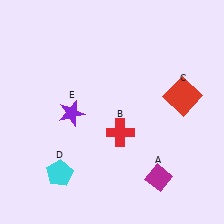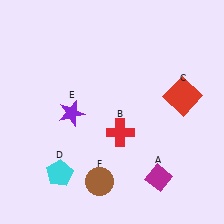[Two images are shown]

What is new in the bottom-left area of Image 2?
A brown circle (F) was added in the bottom-left area of Image 2.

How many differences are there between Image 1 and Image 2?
There is 1 difference between the two images.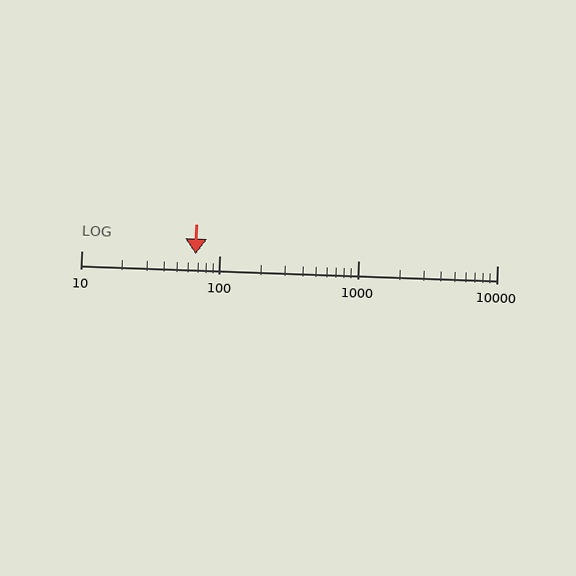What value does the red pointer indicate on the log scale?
The pointer indicates approximately 67.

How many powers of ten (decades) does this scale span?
The scale spans 3 decades, from 10 to 10000.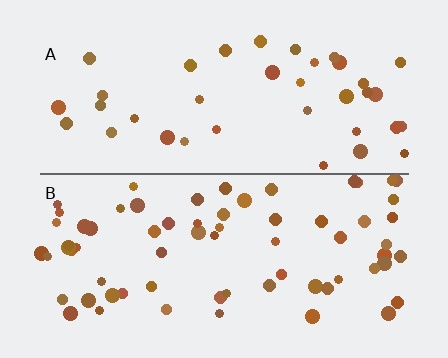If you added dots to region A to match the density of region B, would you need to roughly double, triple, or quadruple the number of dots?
Approximately double.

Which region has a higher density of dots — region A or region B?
B (the bottom).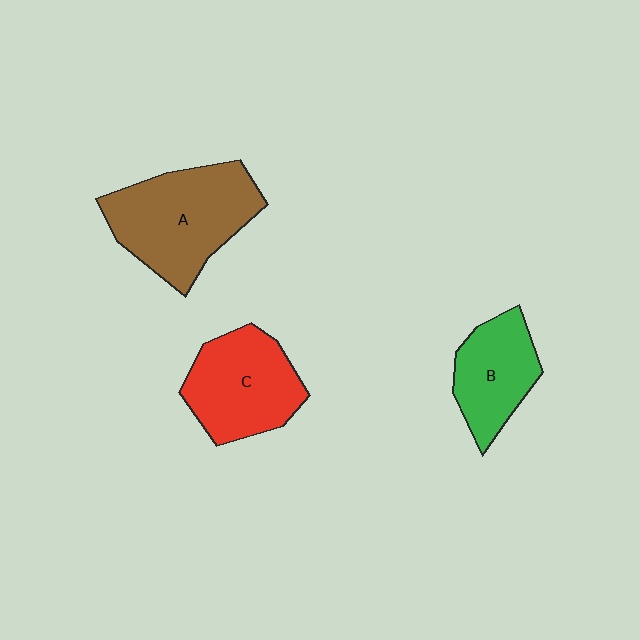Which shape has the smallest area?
Shape B (green).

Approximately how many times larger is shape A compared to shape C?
Approximately 1.2 times.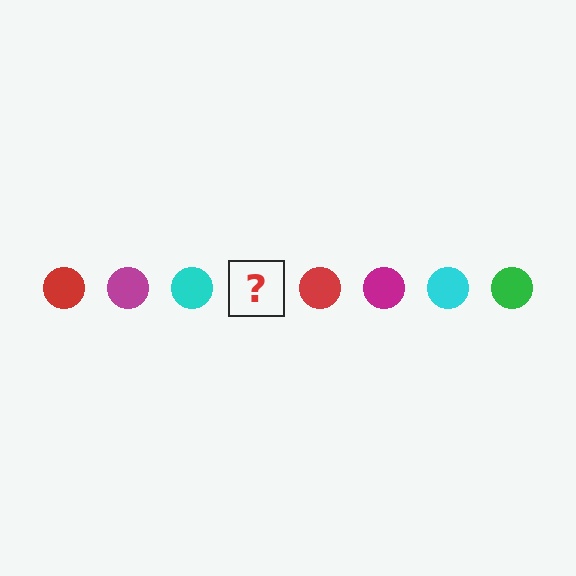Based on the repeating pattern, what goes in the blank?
The blank should be a green circle.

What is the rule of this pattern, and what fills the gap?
The rule is that the pattern cycles through red, magenta, cyan, green circles. The gap should be filled with a green circle.